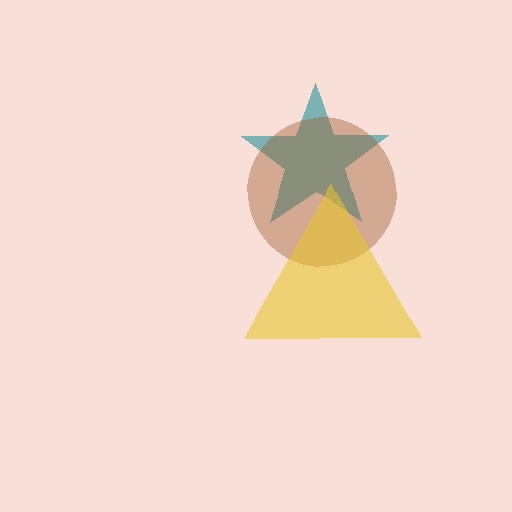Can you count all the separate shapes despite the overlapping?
Yes, there are 3 separate shapes.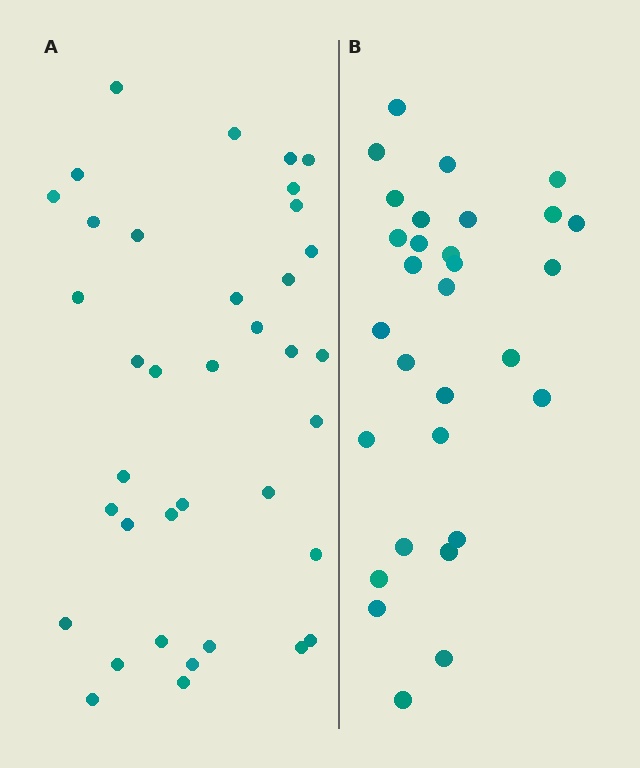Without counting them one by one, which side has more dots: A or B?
Region A (the left region) has more dots.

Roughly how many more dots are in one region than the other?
Region A has roughly 8 or so more dots than region B.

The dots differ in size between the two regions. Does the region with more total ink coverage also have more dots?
No. Region B has more total ink coverage because its dots are larger, but region A actually contains more individual dots. Total area can be misleading — the number of items is what matters here.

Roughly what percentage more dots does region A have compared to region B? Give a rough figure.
About 25% more.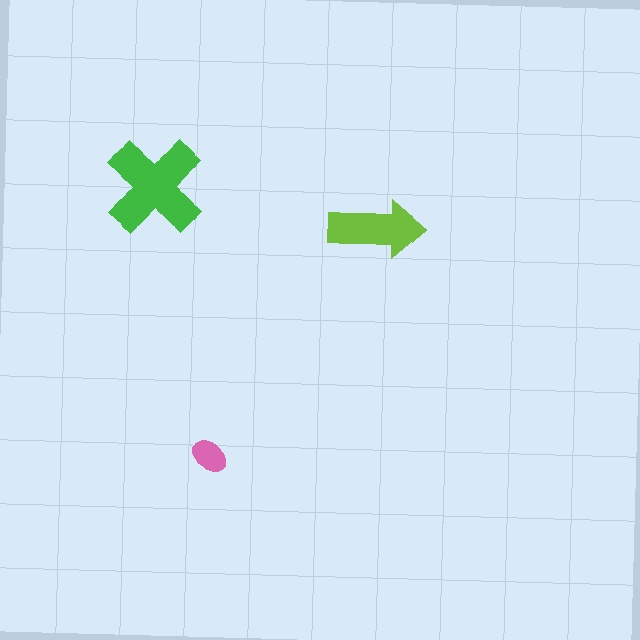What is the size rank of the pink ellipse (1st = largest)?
3rd.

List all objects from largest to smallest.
The green cross, the lime arrow, the pink ellipse.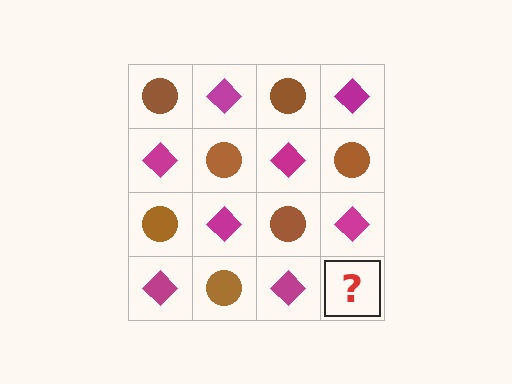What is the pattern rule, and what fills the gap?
The rule is that it alternates brown circle and magenta diamond in a checkerboard pattern. The gap should be filled with a brown circle.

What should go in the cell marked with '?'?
The missing cell should contain a brown circle.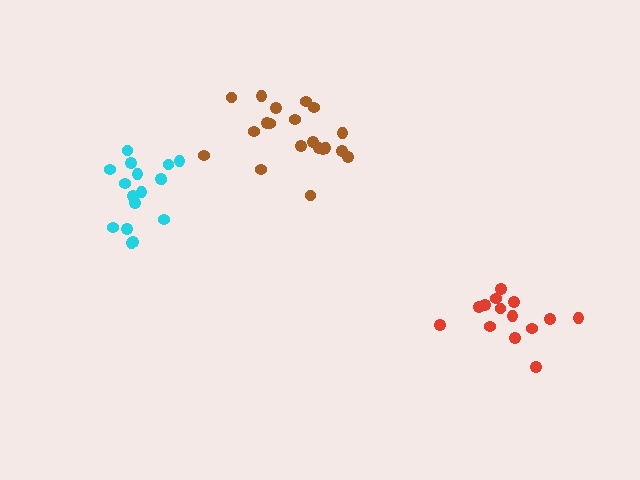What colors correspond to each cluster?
The clusters are colored: red, brown, cyan.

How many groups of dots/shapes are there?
There are 3 groups.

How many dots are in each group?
Group 1: 14 dots, Group 2: 20 dots, Group 3: 17 dots (51 total).